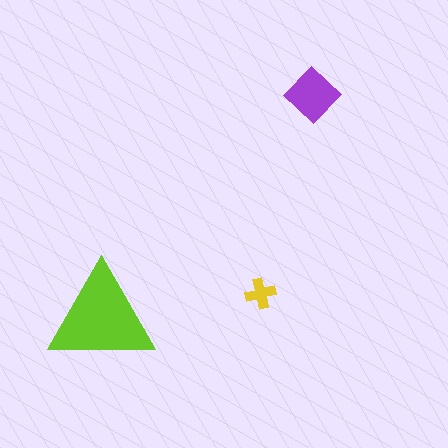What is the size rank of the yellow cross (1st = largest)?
3rd.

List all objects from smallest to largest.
The yellow cross, the purple diamond, the lime triangle.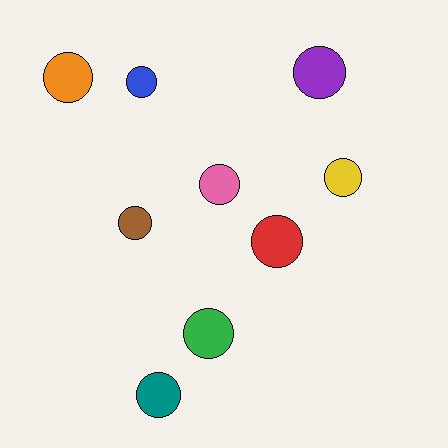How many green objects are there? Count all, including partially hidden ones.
There is 1 green object.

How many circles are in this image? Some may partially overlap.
There are 9 circles.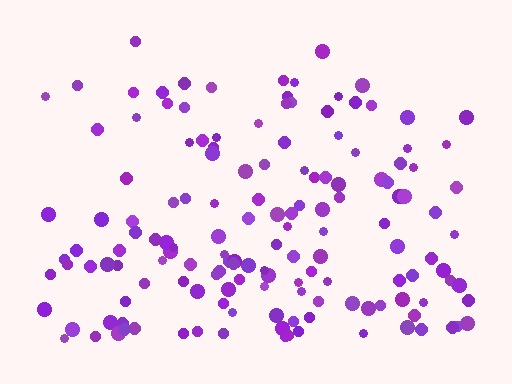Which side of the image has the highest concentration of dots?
The bottom.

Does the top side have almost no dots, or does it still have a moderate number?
Still a moderate number, just noticeably fewer than the bottom.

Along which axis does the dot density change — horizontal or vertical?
Vertical.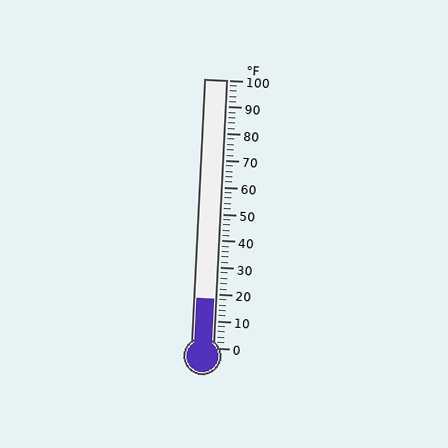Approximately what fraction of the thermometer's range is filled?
The thermometer is filled to approximately 20% of its range.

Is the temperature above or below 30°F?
The temperature is below 30°F.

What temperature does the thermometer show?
The thermometer shows approximately 18°F.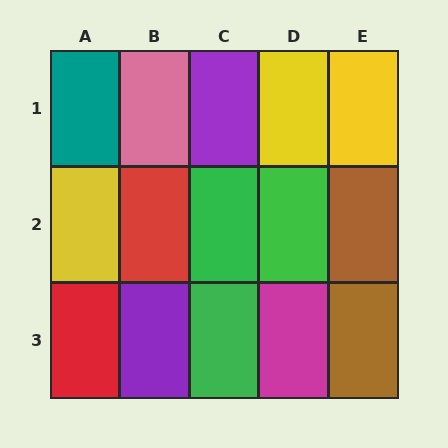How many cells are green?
3 cells are green.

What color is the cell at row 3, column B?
Purple.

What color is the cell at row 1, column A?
Teal.